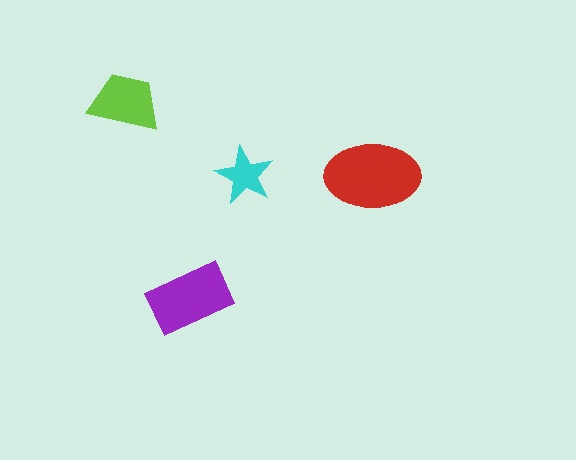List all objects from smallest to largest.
The cyan star, the lime trapezoid, the purple rectangle, the red ellipse.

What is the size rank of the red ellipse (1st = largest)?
1st.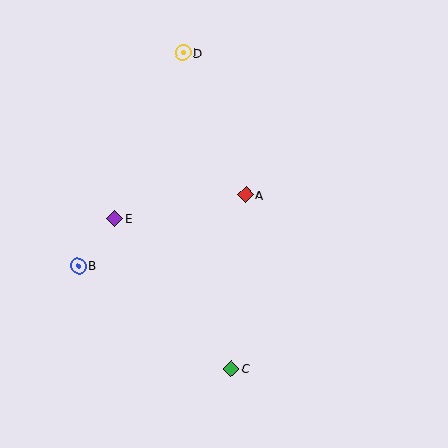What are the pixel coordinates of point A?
Point A is at (246, 195).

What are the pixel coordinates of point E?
Point E is at (115, 218).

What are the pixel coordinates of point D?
Point D is at (183, 53).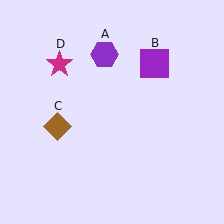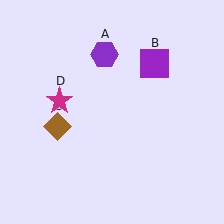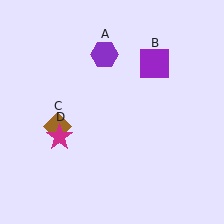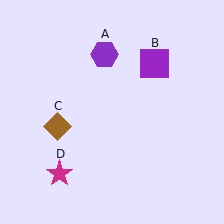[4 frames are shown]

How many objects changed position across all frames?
1 object changed position: magenta star (object D).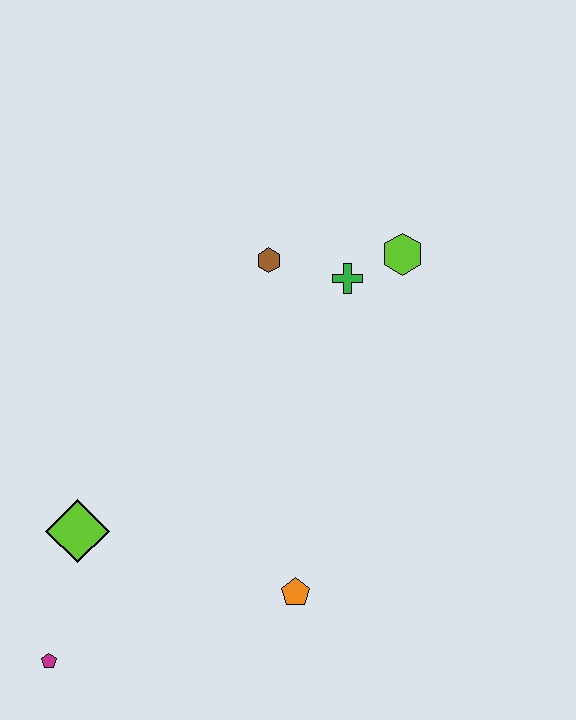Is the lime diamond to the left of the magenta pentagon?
No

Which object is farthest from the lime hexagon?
The magenta pentagon is farthest from the lime hexagon.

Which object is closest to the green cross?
The lime hexagon is closest to the green cross.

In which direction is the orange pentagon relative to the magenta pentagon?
The orange pentagon is to the right of the magenta pentagon.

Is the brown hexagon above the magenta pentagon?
Yes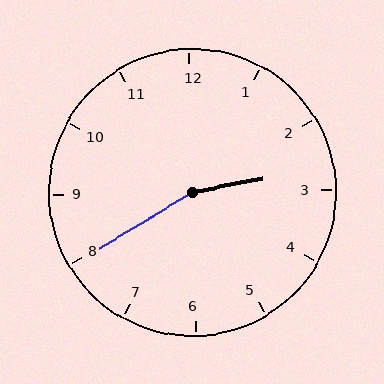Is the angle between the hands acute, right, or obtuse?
It is obtuse.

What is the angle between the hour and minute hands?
Approximately 160 degrees.